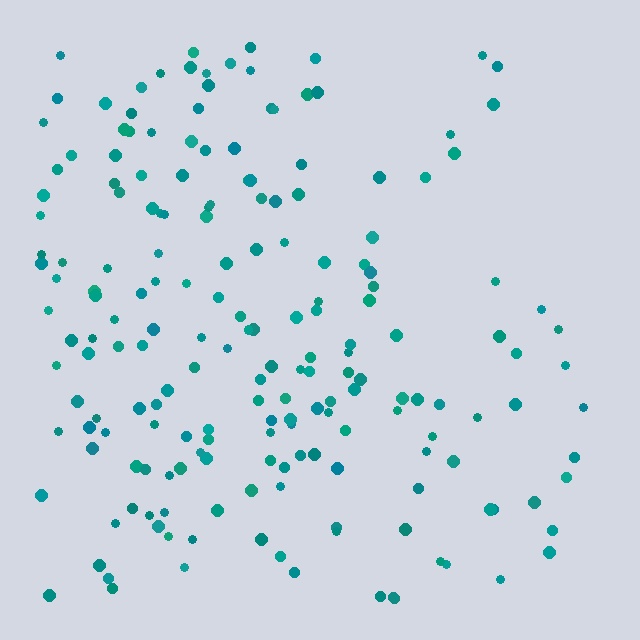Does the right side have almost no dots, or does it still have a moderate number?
Still a moderate number, just noticeably fewer than the left.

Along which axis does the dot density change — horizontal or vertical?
Horizontal.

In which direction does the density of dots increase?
From right to left, with the left side densest.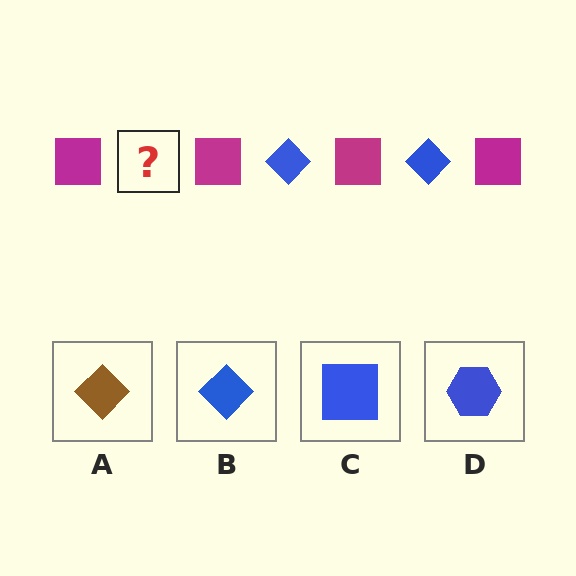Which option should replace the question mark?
Option B.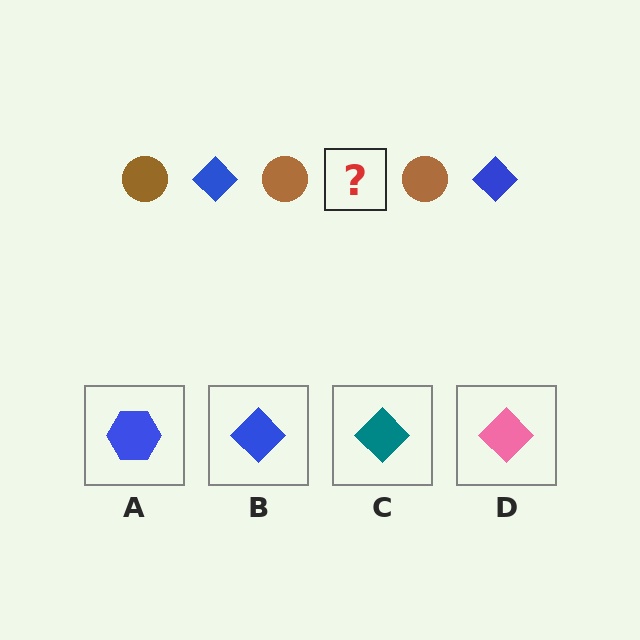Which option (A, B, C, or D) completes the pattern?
B.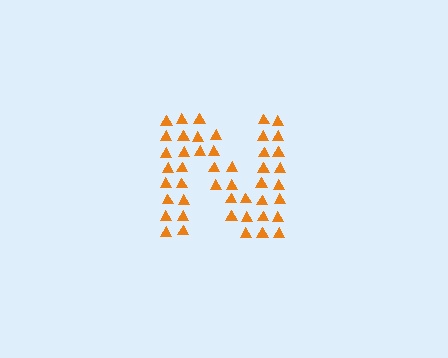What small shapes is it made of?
It is made of small triangles.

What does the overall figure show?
The overall figure shows the letter N.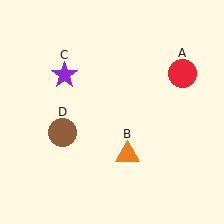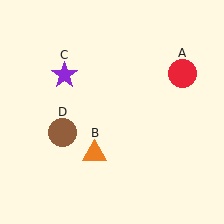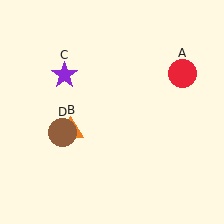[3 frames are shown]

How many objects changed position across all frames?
1 object changed position: orange triangle (object B).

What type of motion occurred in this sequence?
The orange triangle (object B) rotated clockwise around the center of the scene.